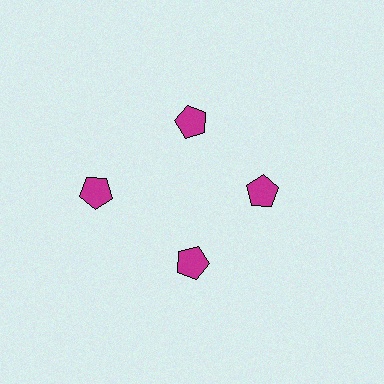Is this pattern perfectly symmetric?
No. The 4 magenta pentagons are arranged in a ring, but one element near the 9 o'clock position is pushed outward from the center, breaking the 4-fold rotational symmetry.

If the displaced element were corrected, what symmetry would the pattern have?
It would have 4-fold rotational symmetry — the pattern would map onto itself every 90 degrees.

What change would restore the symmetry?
The symmetry would be restored by moving it inward, back onto the ring so that all 4 pentagons sit at equal angles and equal distance from the center.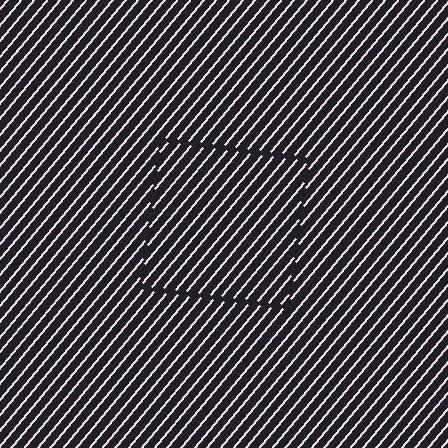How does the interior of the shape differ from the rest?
The interior of the shape contains the same grating, shifted by half a period — the contour is defined by the phase discontinuity where line-ends from the inner and outer gratings abut.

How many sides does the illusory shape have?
4 sides — the line-ends trace a square.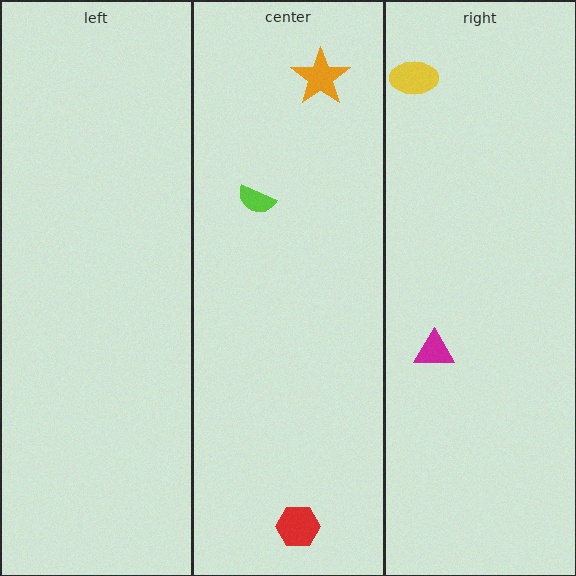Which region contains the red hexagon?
The center region.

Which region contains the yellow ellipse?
The right region.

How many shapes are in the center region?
3.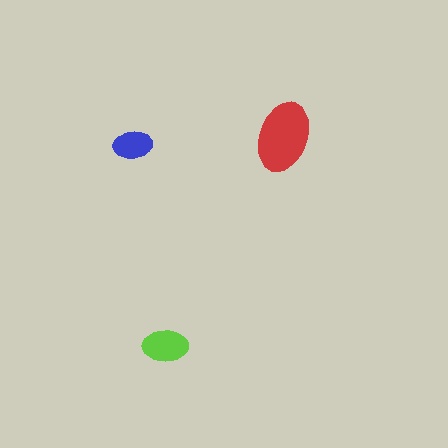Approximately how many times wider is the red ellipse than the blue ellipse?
About 2 times wider.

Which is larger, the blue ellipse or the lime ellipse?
The lime one.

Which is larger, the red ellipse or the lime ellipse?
The red one.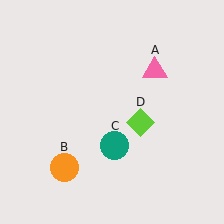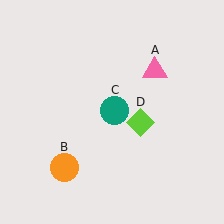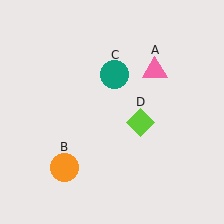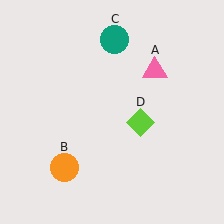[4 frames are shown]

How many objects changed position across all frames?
1 object changed position: teal circle (object C).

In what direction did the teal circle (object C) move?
The teal circle (object C) moved up.